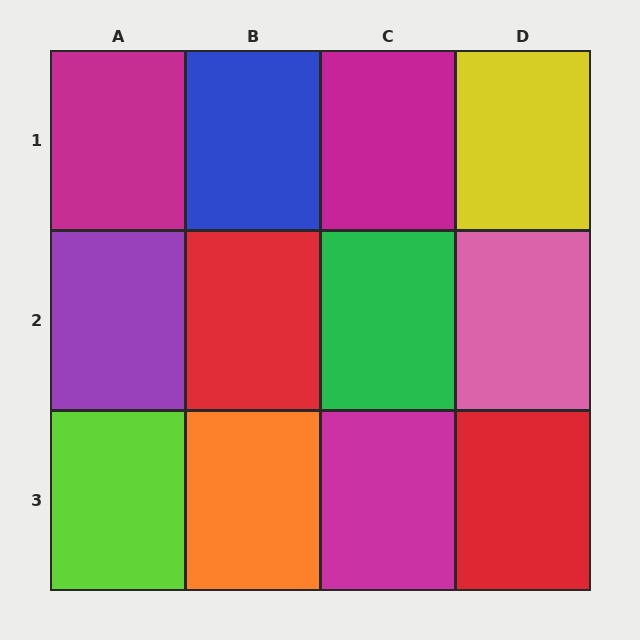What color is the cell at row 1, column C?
Magenta.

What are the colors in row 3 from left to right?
Lime, orange, magenta, red.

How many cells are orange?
1 cell is orange.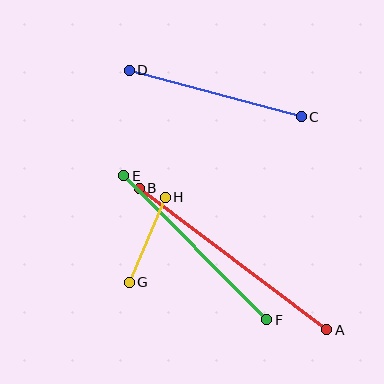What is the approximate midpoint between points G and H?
The midpoint is at approximately (147, 240) pixels.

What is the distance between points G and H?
The distance is approximately 93 pixels.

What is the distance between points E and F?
The distance is approximately 203 pixels.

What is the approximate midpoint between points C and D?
The midpoint is at approximately (215, 94) pixels.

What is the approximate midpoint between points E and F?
The midpoint is at approximately (195, 248) pixels.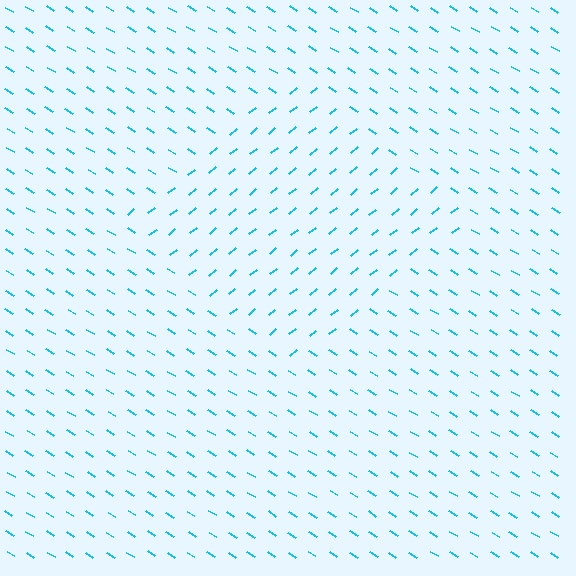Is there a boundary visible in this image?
Yes, there is a texture boundary formed by a change in line orientation.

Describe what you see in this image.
The image is filled with small cyan line segments. A diamond region in the image has lines oriented differently from the surrounding lines, creating a visible texture boundary.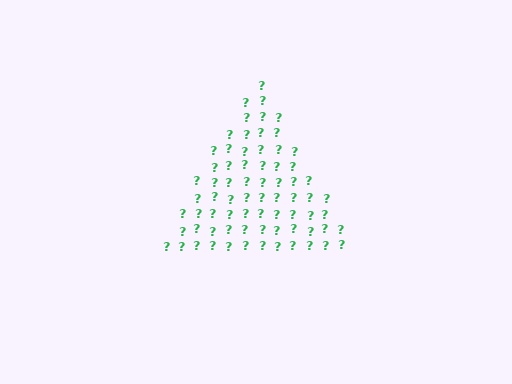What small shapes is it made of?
It is made of small question marks.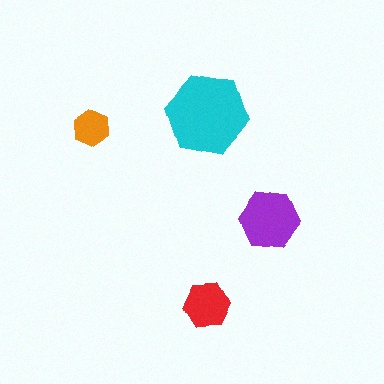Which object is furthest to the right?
The purple hexagon is rightmost.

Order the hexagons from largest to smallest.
the cyan one, the purple one, the red one, the orange one.